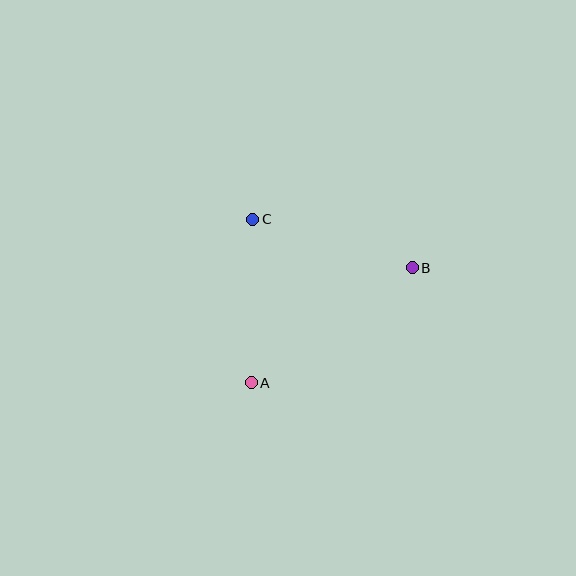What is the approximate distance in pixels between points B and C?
The distance between B and C is approximately 167 pixels.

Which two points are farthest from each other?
Points A and B are farthest from each other.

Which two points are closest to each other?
Points A and C are closest to each other.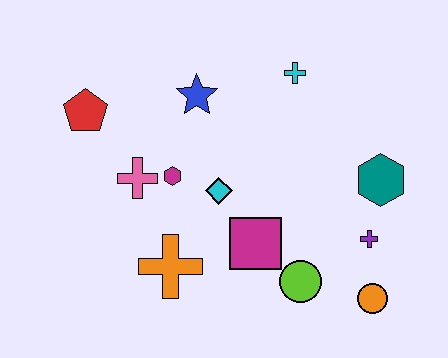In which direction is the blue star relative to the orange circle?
The blue star is above the orange circle.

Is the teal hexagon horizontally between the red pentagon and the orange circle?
No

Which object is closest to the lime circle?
The magenta square is closest to the lime circle.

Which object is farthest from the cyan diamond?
The orange circle is farthest from the cyan diamond.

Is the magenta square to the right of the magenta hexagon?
Yes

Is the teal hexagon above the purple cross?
Yes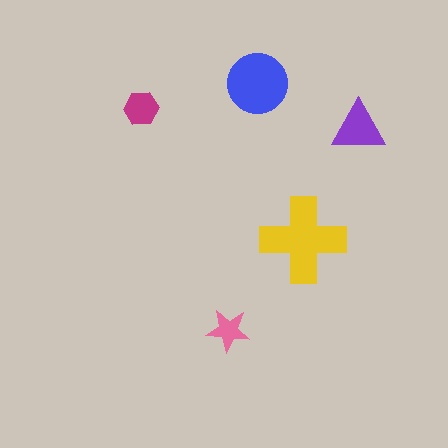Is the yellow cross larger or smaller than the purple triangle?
Larger.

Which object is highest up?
The blue circle is topmost.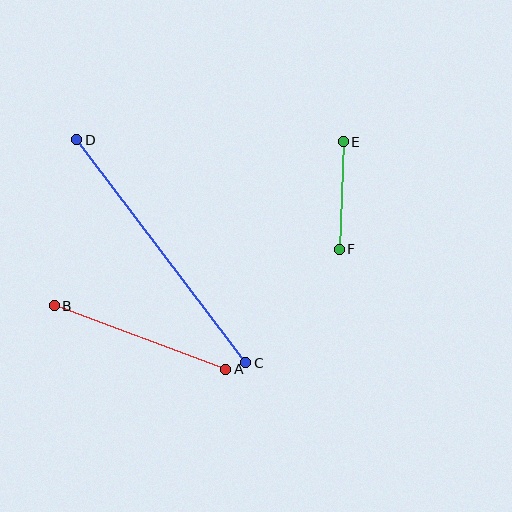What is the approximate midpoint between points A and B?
The midpoint is at approximately (140, 337) pixels.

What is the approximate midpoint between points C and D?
The midpoint is at approximately (161, 251) pixels.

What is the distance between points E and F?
The distance is approximately 108 pixels.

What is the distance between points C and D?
The distance is approximately 280 pixels.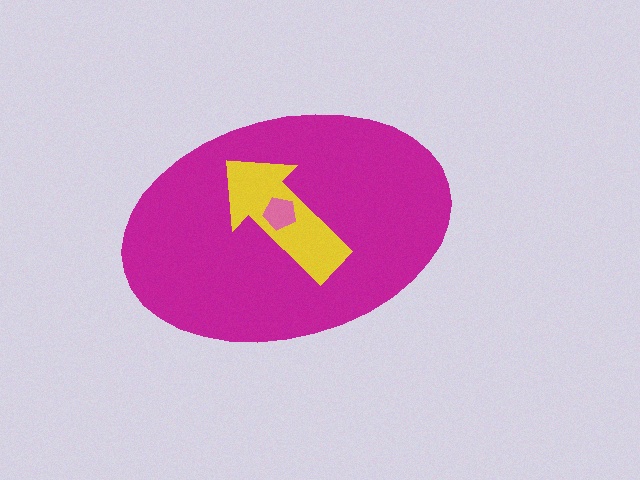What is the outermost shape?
The magenta ellipse.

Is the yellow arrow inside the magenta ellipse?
Yes.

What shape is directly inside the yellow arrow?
The pink pentagon.